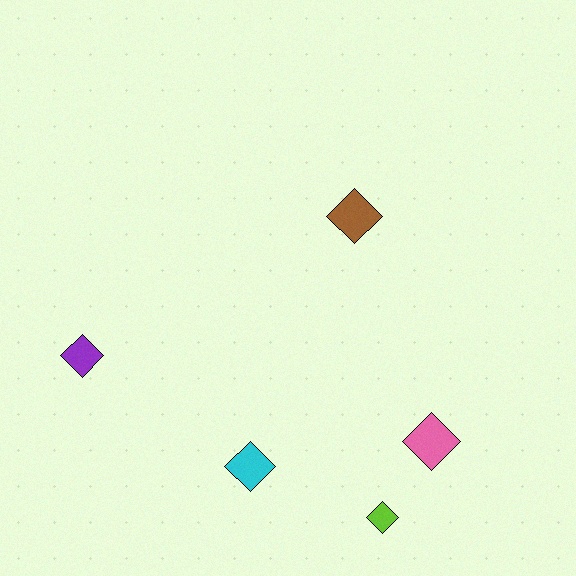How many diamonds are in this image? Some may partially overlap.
There are 5 diamonds.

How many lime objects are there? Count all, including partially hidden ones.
There is 1 lime object.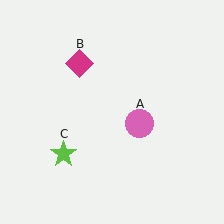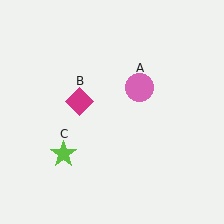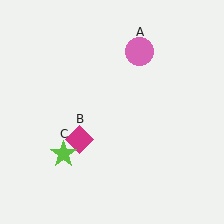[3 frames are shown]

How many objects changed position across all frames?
2 objects changed position: pink circle (object A), magenta diamond (object B).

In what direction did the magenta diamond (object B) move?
The magenta diamond (object B) moved down.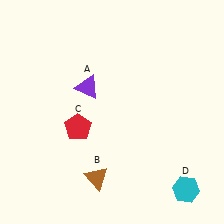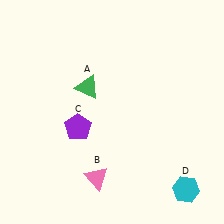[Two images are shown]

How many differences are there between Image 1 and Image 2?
There are 3 differences between the two images.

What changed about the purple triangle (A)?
In Image 1, A is purple. In Image 2, it changed to green.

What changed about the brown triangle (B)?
In Image 1, B is brown. In Image 2, it changed to pink.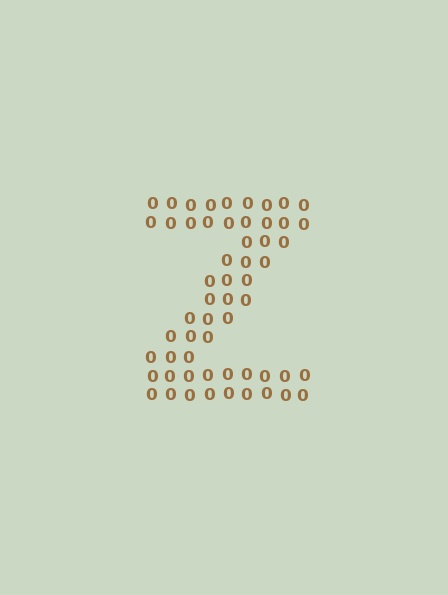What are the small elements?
The small elements are digit 0's.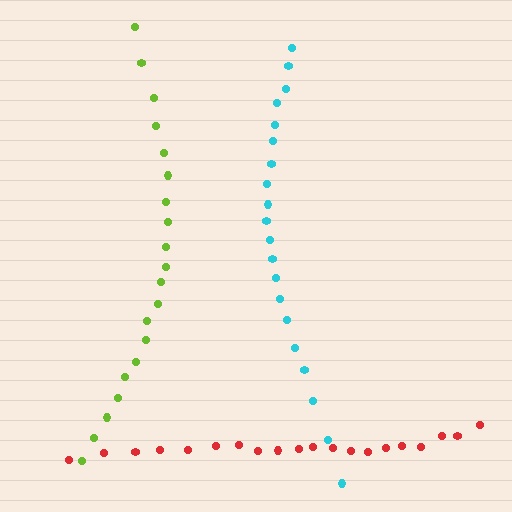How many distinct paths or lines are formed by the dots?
There are 3 distinct paths.